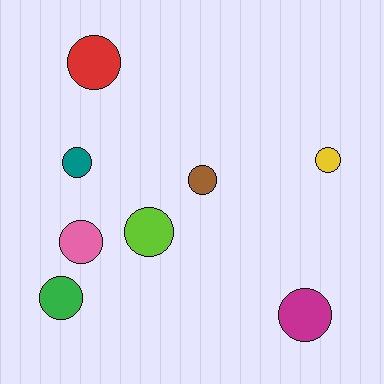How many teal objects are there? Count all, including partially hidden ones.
There is 1 teal object.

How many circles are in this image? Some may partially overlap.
There are 8 circles.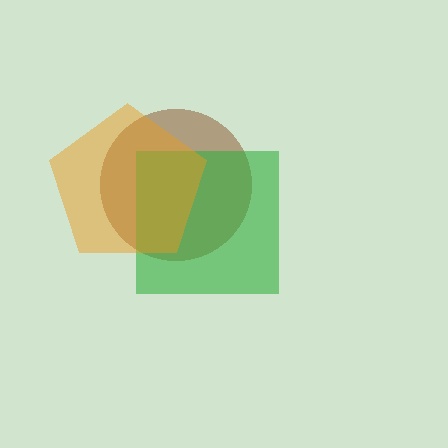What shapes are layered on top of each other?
The layered shapes are: a brown circle, a green square, an orange pentagon.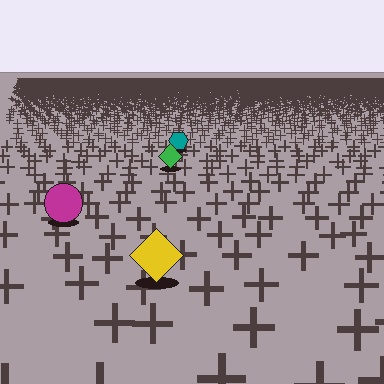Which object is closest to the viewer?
The yellow diamond is closest. The texture marks near it are larger and more spread out.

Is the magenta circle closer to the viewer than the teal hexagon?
Yes. The magenta circle is closer — you can tell from the texture gradient: the ground texture is coarser near it.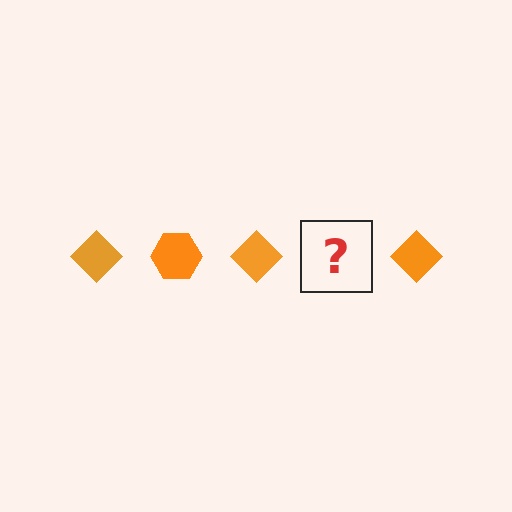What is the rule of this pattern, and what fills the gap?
The rule is that the pattern cycles through diamond, hexagon shapes in orange. The gap should be filled with an orange hexagon.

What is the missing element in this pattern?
The missing element is an orange hexagon.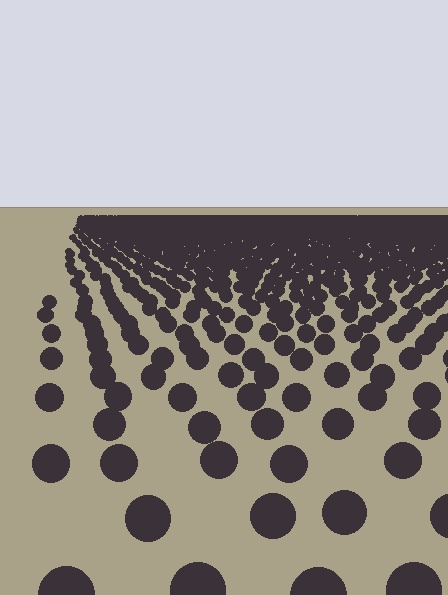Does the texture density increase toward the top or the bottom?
Density increases toward the top.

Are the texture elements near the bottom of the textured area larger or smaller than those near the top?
Larger. Near the bottom, elements are closer to the viewer and appear at a bigger on-screen size.